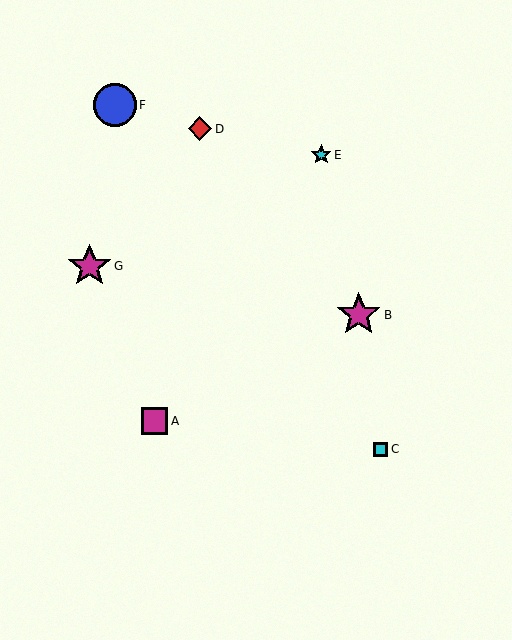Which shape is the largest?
The magenta star (labeled B) is the largest.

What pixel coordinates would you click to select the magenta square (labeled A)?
Click at (155, 421) to select the magenta square A.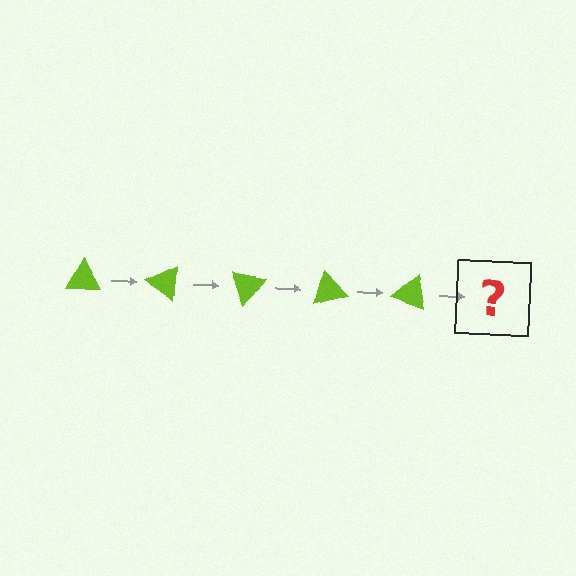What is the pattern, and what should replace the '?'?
The pattern is that the triangle rotates 35 degrees each step. The '?' should be a lime triangle rotated 175 degrees.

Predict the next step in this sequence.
The next step is a lime triangle rotated 175 degrees.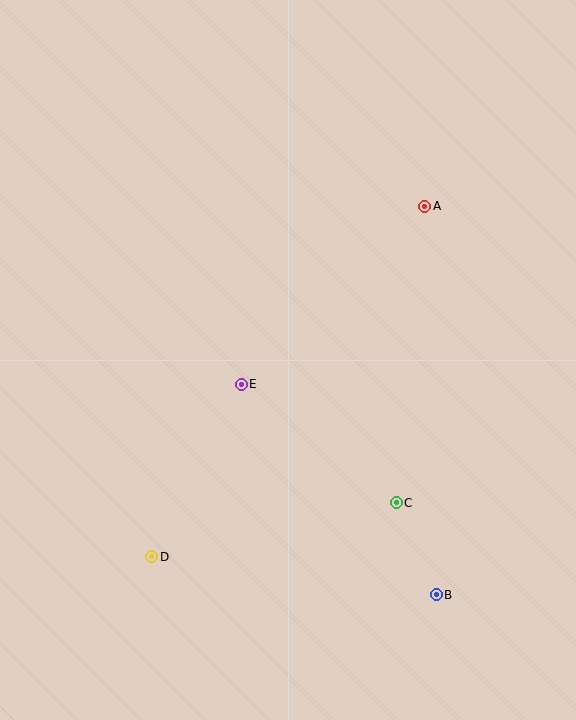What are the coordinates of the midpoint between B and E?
The midpoint between B and E is at (339, 490).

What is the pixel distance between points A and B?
The distance between A and B is 389 pixels.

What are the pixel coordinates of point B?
Point B is at (436, 595).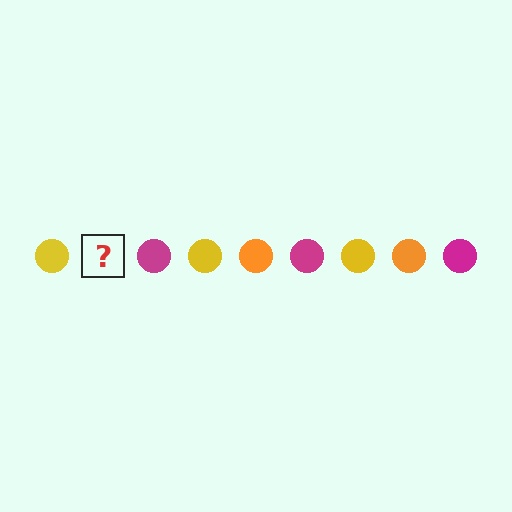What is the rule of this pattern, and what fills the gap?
The rule is that the pattern cycles through yellow, orange, magenta circles. The gap should be filled with an orange circle.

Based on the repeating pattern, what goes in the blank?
The blank should be an orange circle.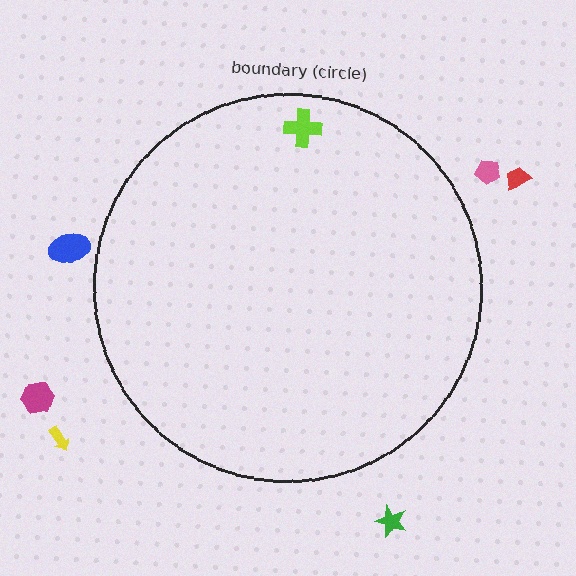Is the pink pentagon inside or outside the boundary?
Outside.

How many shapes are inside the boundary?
1 inside, 6 outside.